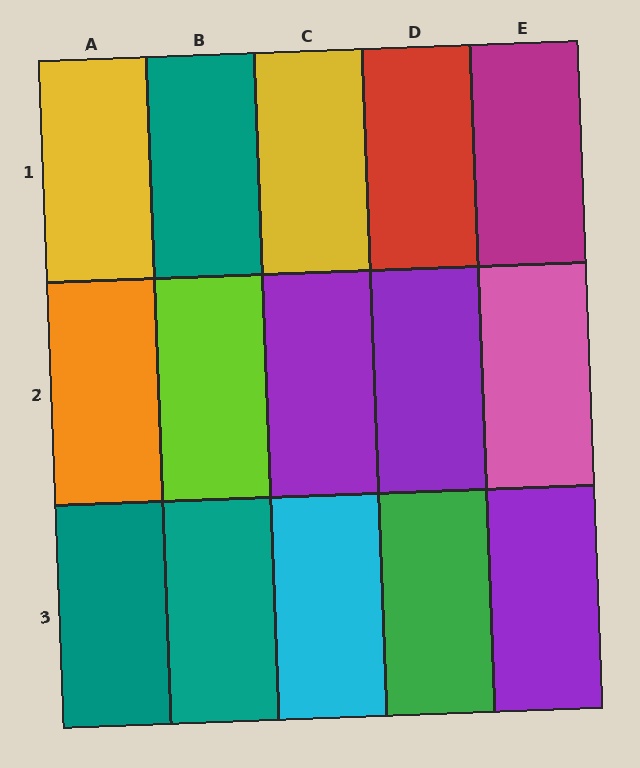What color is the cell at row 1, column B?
Teal.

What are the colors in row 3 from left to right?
Teal, teal, cyan, green, purple.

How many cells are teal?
3 cells are teal.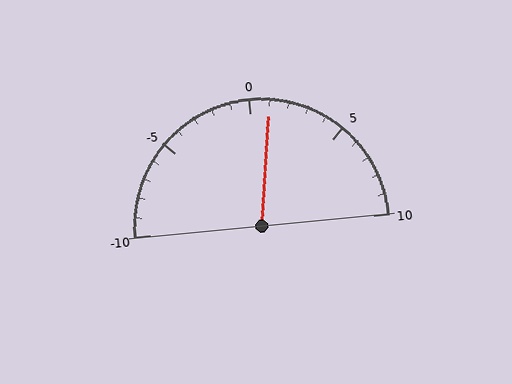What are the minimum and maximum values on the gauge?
The gauge ranges from -10 to 10.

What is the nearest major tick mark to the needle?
The nearest major tick mark is 0.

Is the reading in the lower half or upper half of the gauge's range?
The reading is in the upper half of the range (-10 to 10).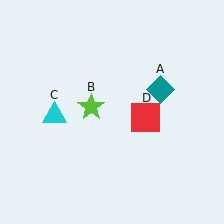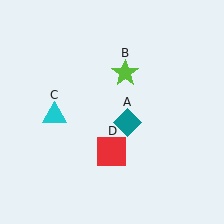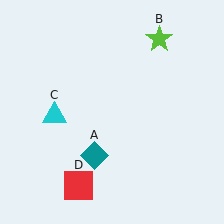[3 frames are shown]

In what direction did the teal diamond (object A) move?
The teal diamond (object A) moved down and to the left.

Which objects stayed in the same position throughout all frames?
Cyan triangle (object C) remained stationary.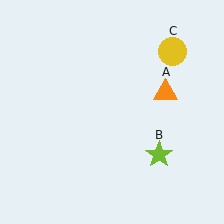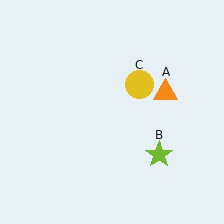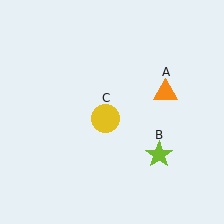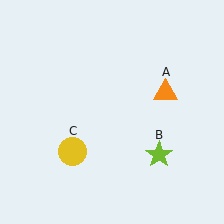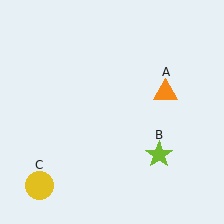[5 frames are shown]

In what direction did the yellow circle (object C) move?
The yellow circle (object C) moved down and to the left.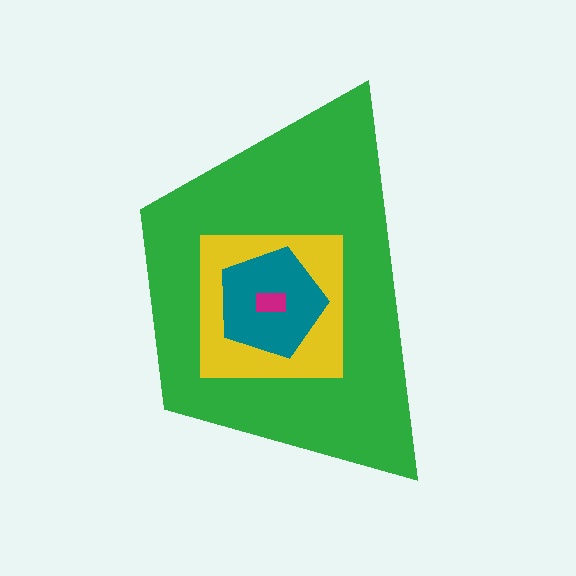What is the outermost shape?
The green trapezoid.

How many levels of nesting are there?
4.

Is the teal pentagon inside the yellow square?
Yes.